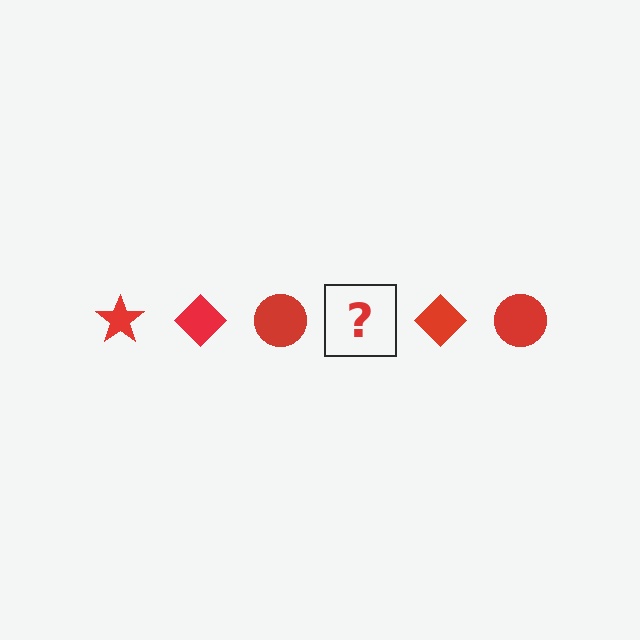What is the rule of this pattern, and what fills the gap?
The rule is that the pattern cycles through star, diamond, circle shapes in red. The gap should be filled with a red star.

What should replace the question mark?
The question mark should be replaced with a red star.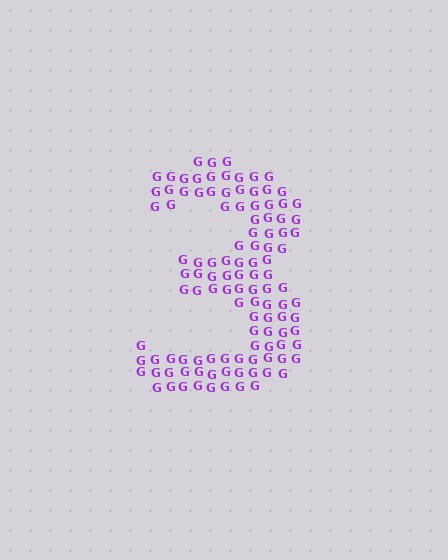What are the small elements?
The small elements are letter G's.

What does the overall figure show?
The overall figure shows the digit 3.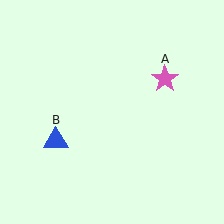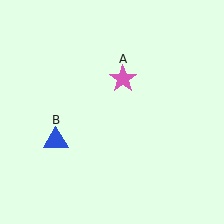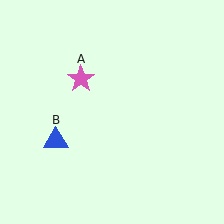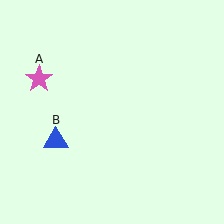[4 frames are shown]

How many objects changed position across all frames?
1 object changed position: pink star (object A).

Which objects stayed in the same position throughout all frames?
Blue triangle (object B) remained stationary.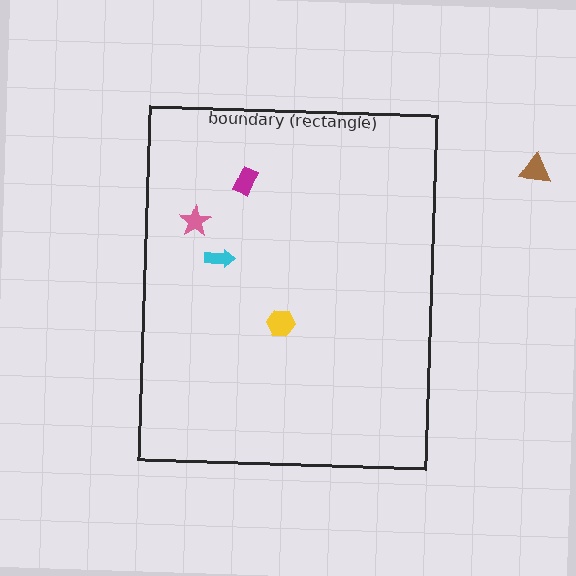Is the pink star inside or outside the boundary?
Inside.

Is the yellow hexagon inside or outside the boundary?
Inside.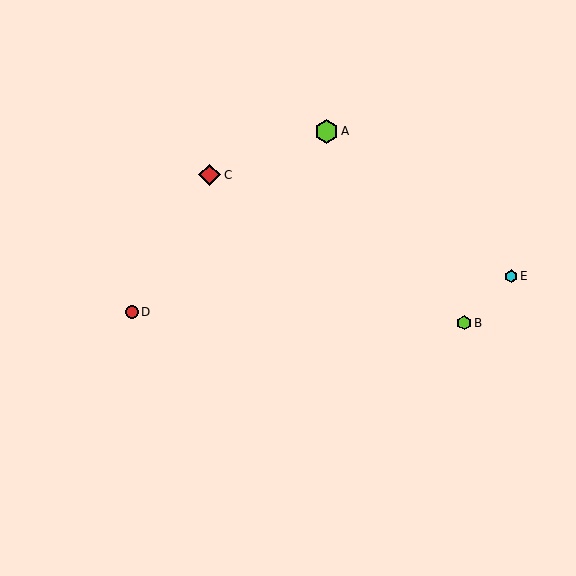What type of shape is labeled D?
Shape D is a red circle.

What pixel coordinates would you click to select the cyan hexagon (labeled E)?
Click at (511, 276) to select the cyan hexagon E.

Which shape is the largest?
The lime hexagon (labeled A) is the largest.